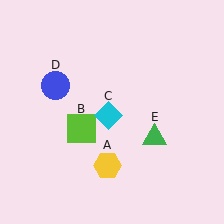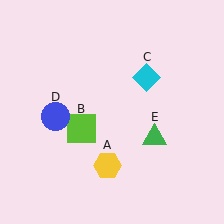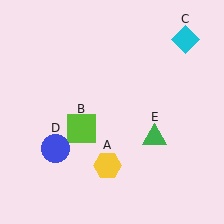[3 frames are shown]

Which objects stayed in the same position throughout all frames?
Yellow hexagon (object A) and lime square (object B) and green triangle (object E) remained stationary.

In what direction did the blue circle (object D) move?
The blue circle (object D) moved down.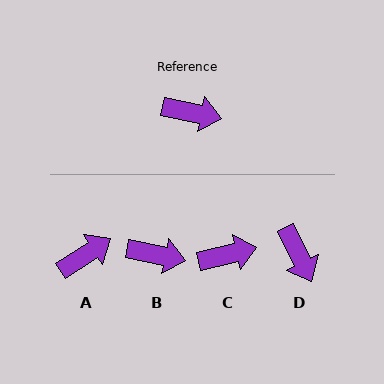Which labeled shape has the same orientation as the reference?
B.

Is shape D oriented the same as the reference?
No, it is off by about 53 degrees.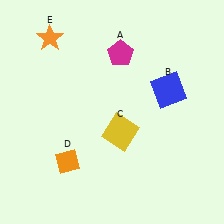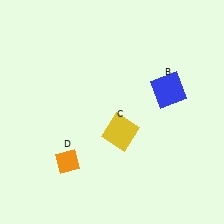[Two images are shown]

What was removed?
The magenta pentagon (A), the orange star (E) were removed in Image 2.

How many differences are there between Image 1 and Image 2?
There are 2 differences between the two images.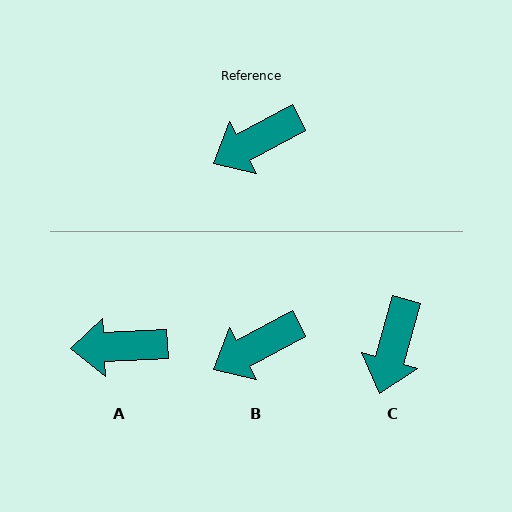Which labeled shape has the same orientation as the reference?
B.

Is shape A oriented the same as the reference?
No, it is off by about 25 degrees.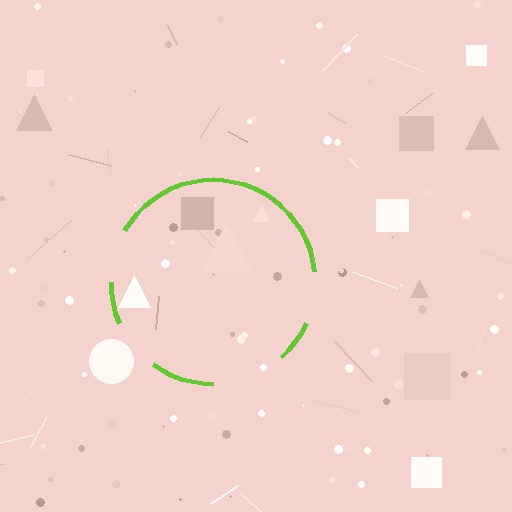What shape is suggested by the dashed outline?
The dashed outline suggests a circle.